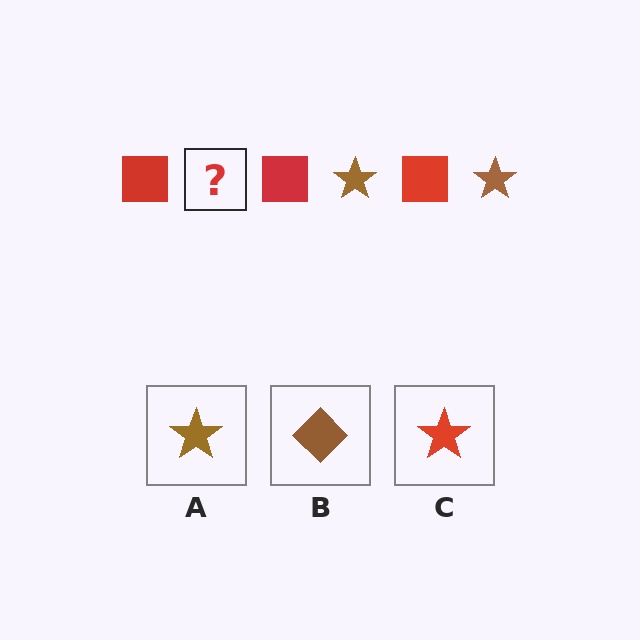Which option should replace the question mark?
Option A.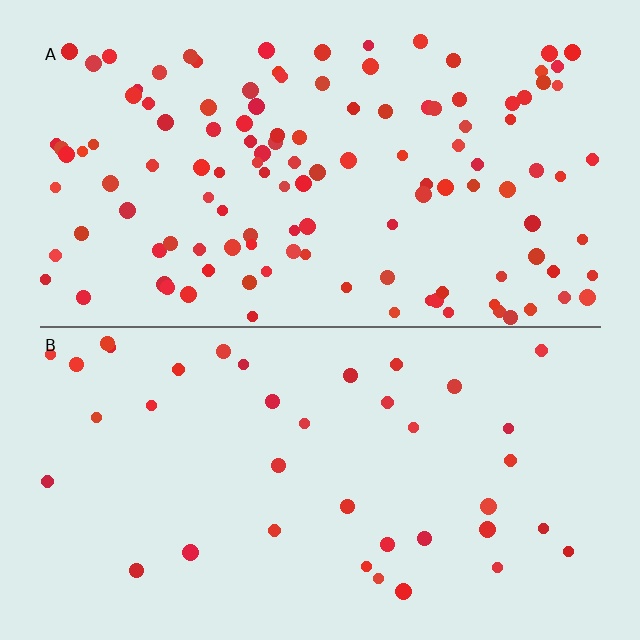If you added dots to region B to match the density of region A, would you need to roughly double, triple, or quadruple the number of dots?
Approximately triple.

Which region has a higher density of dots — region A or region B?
A (the top).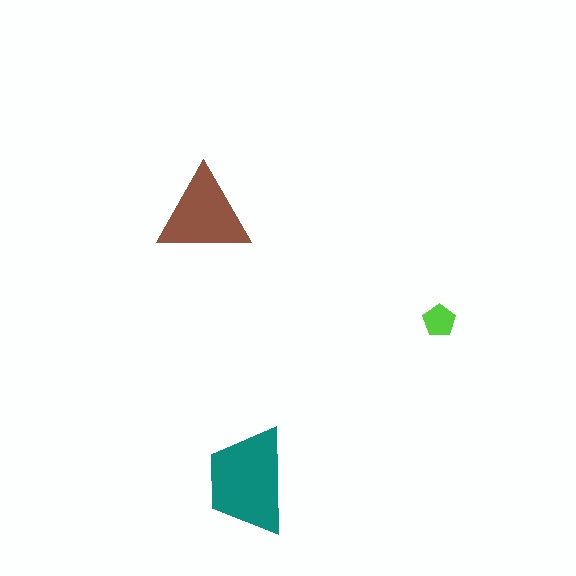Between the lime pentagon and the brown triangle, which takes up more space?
The brown triangle.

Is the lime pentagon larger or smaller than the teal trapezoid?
Smaller.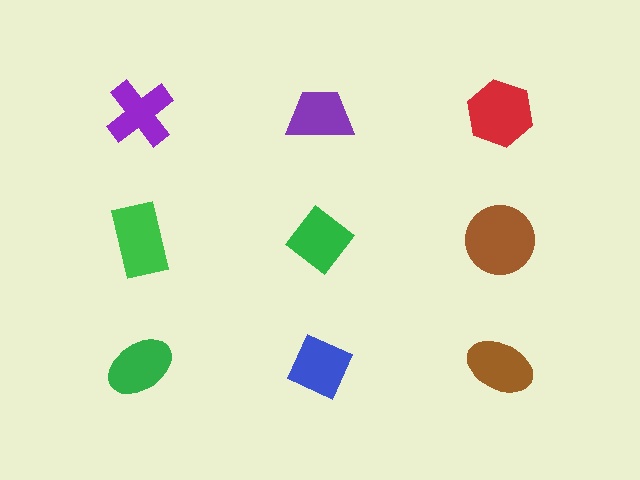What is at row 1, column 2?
A purple trapezoid.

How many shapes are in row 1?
3 shapes.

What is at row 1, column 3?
A red hexagon.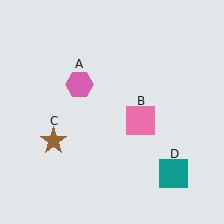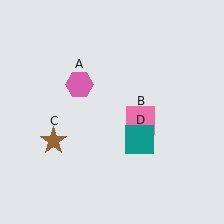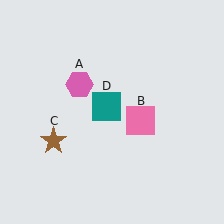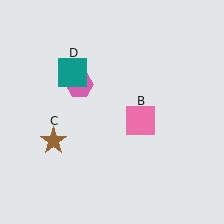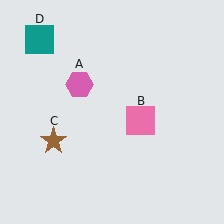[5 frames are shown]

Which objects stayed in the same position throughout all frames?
Pink hexagon (object A) and pink square (object B) and brown star (object C) remained stationary.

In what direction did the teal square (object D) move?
The teal square (object D) moved up and to the left.